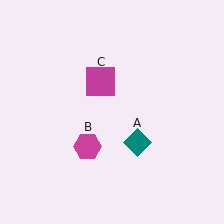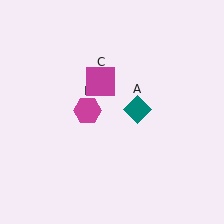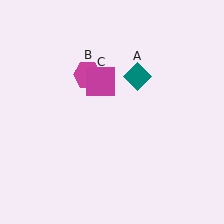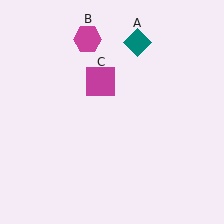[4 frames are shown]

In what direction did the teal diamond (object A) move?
The teal diamond (object A) moved up.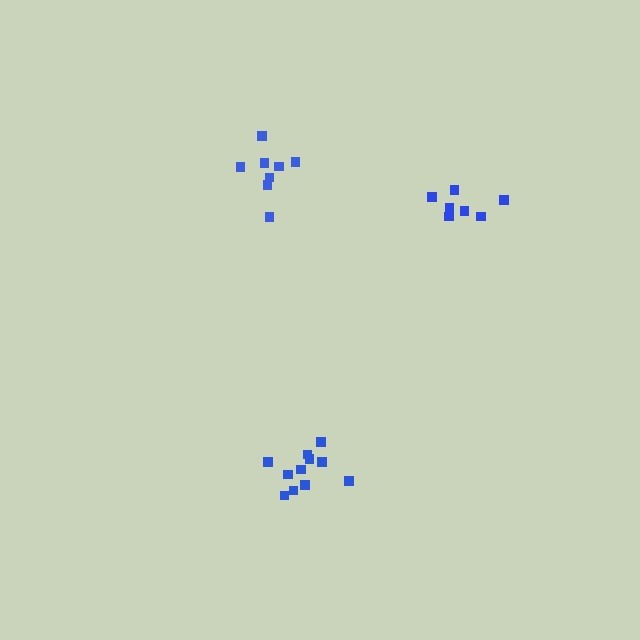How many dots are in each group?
Group 1: 7 dots, Group 2: 11 dots, Group 3: 8 dots (26 total).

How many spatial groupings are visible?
There are 3 spatial groupings.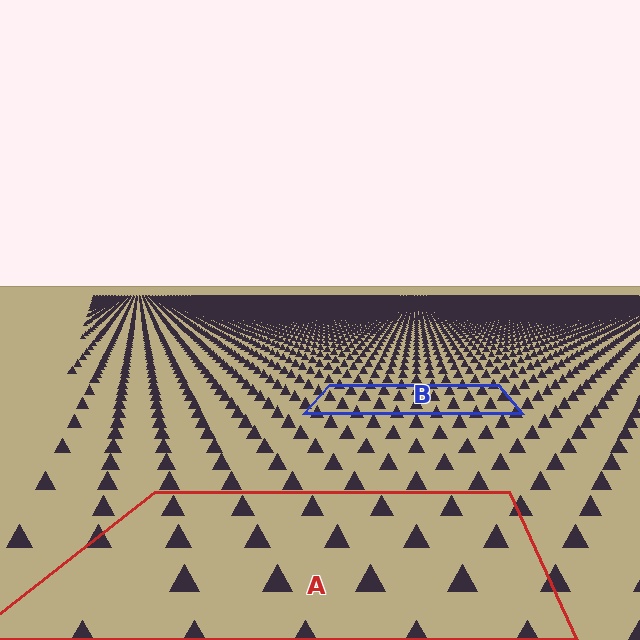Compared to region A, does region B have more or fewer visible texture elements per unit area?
Region B has more texture elements per unit area — they are packed more densely because it is farther away.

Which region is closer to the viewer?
Region A is closer. The texture elements there are larger and more spread out.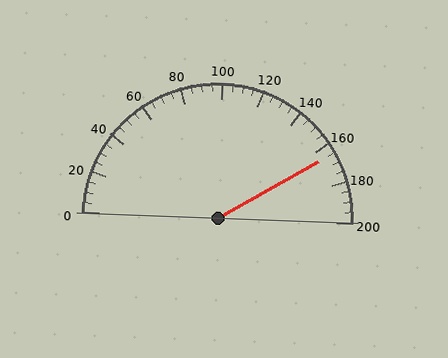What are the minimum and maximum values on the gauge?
The gauge ranges from 0 to 200.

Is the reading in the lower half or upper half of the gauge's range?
The reading is in the upper half of the range (0 to 200).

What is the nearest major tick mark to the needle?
The nearest major tick mark is 160.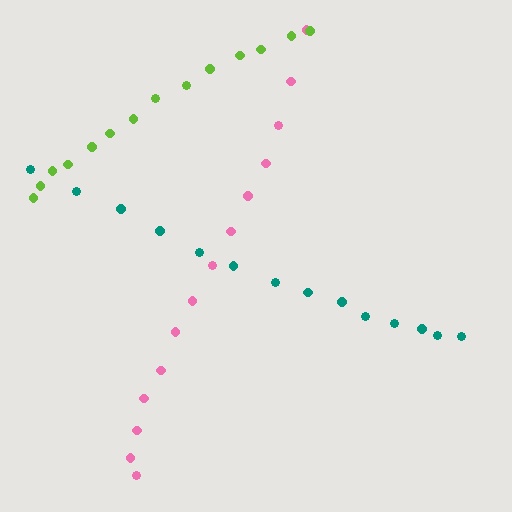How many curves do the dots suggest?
There are 3 distinct paths.